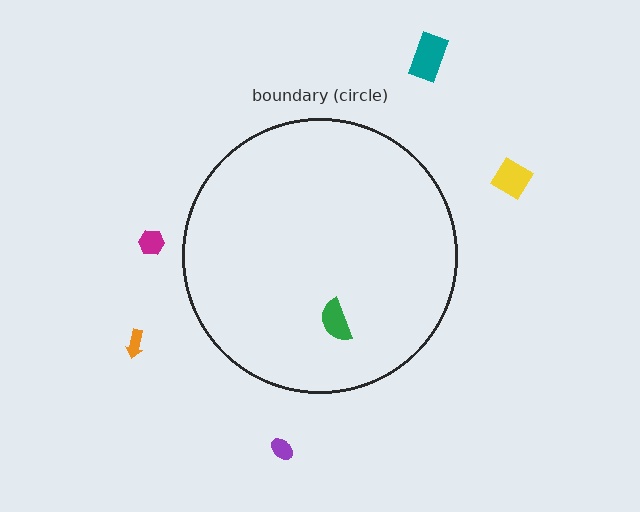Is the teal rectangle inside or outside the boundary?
Outside.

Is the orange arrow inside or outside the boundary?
Outside.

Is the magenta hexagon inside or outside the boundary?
Outside.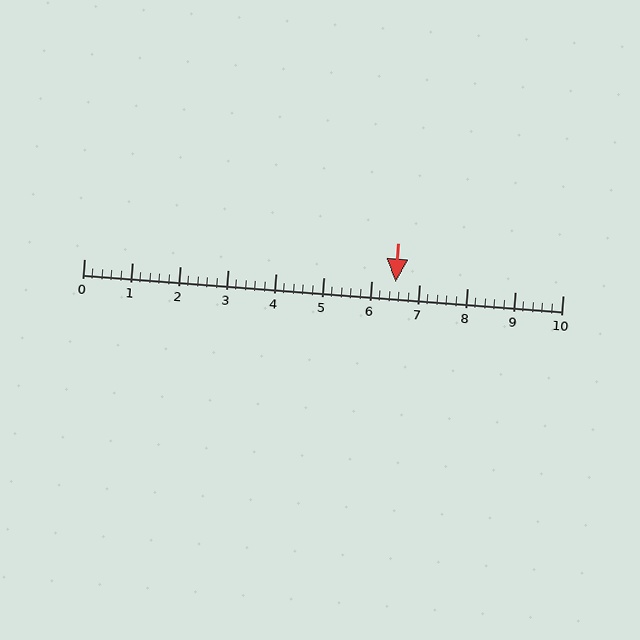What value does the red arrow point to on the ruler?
The red arrow points to approximately 6.5.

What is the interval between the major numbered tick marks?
The major tick marks are spaced 1 units apart.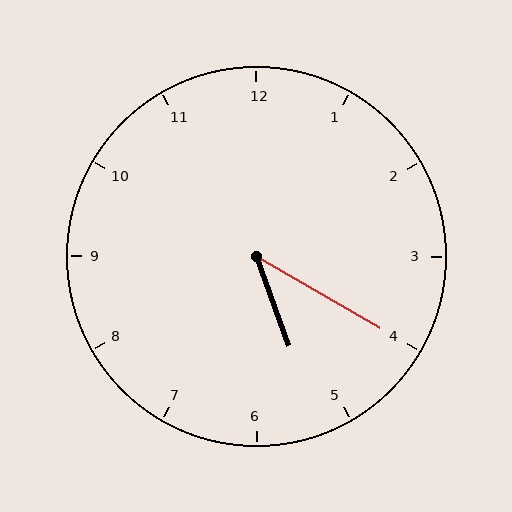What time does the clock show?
5:20.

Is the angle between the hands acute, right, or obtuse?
It is acute.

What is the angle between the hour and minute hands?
Approximately 40 degrees.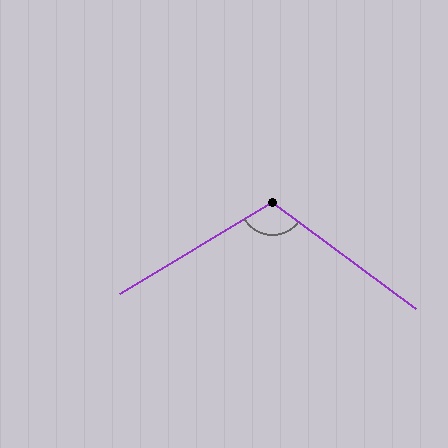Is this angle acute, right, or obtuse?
It is obtuse.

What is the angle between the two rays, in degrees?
Approximately 113 degrees.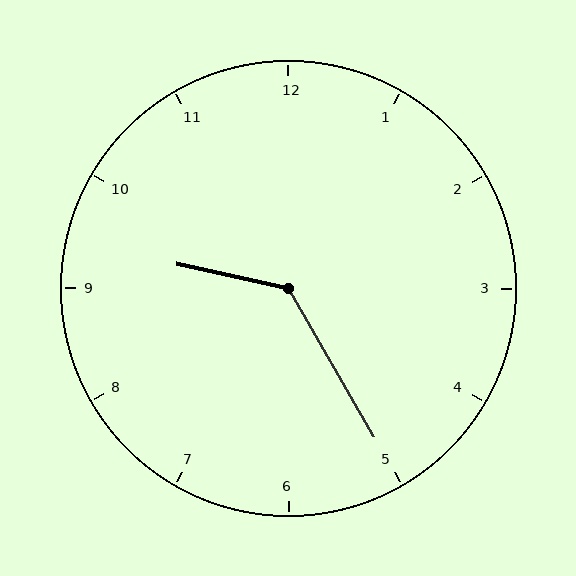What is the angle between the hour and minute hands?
Approximately 132 degrees.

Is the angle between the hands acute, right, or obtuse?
It is obtuse.